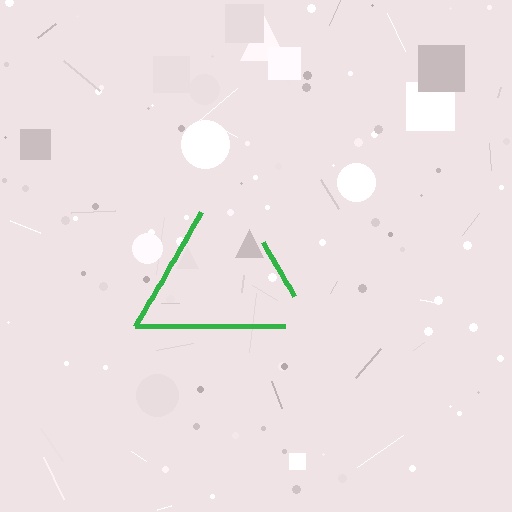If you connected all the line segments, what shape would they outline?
They would outline a triangle.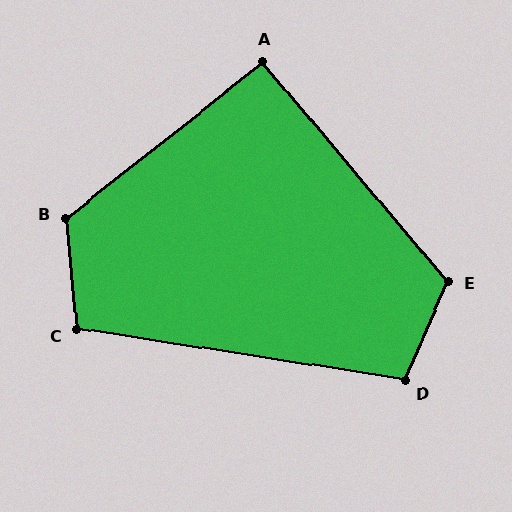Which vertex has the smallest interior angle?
A, at approximately 92 degrees.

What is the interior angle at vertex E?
Approximately 116 degrees (obtuse).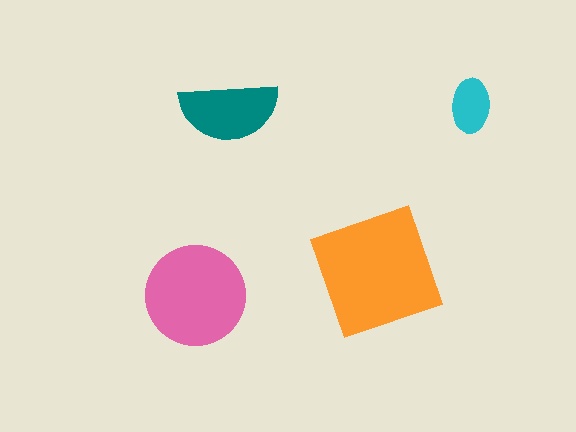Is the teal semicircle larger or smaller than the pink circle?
Smaller.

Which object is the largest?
The orange square.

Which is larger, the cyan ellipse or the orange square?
The orange square.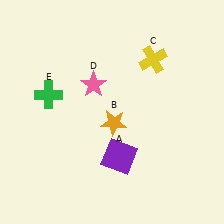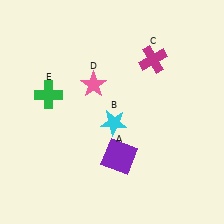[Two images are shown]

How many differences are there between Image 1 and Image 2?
There are 2 differences between the two images.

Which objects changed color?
B changed from orange to cyan. C changed from yellow to magenta.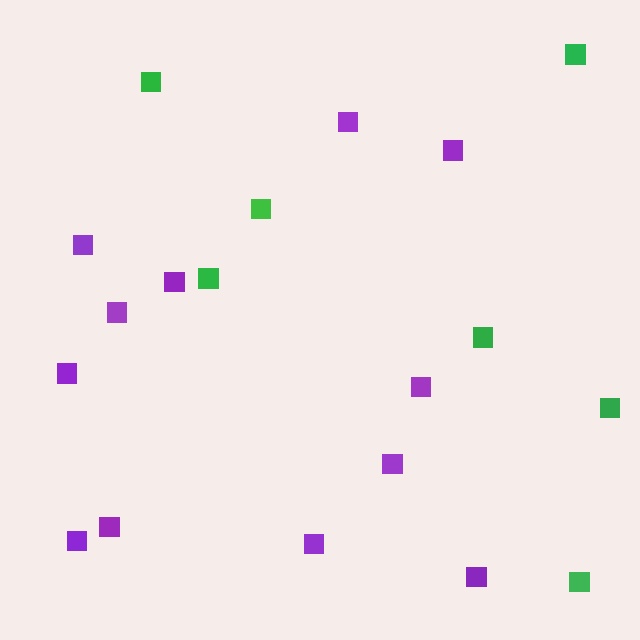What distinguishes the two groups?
There are 2 groups: one group of purple squares (12) and one group of green squares (7).